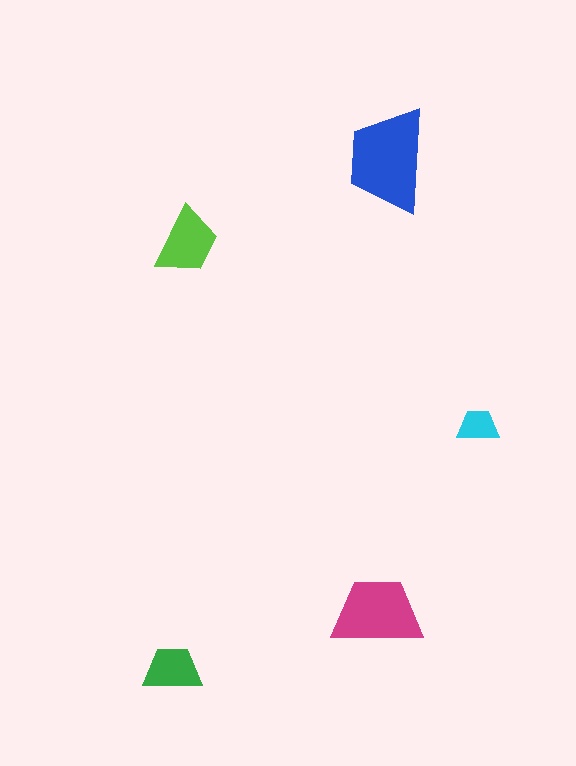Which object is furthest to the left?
The green trapezoid is leftmost.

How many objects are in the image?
There are 5 objects in the image.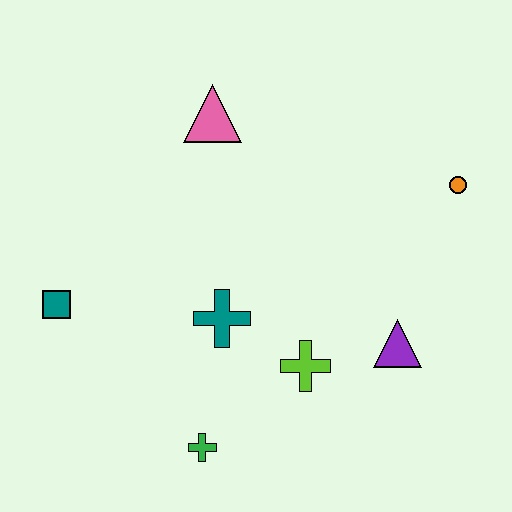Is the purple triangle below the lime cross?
No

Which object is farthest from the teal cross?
The orange circle is farthest from the teal cross.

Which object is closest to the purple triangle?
The lime cross is closest to the purple triangle.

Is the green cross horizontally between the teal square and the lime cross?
Yes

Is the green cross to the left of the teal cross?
Yes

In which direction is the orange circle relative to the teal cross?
The orange circle is to the right of the teal cross.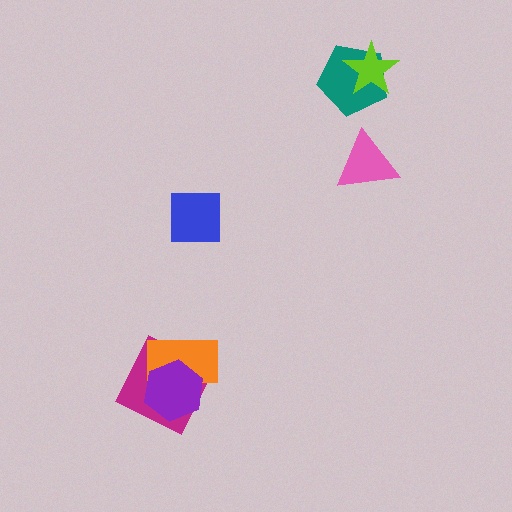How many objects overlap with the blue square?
0 objects overlap with the blue square.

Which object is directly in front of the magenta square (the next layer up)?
The orange rectangle is directly in front of the magenta square.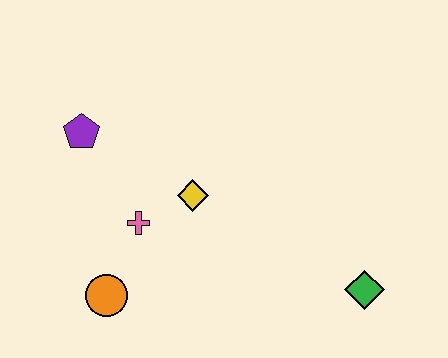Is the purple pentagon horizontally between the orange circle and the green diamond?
No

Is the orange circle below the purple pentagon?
Yes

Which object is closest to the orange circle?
The pink cross is closest to the orange circle.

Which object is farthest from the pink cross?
The green diamond is farthest from the pink cross.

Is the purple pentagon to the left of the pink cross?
Yes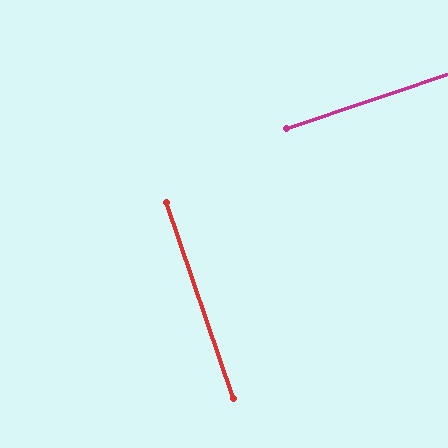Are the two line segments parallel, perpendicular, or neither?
Perpendicular — they meet at approximately 90°.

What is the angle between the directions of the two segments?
Approximately 90 degrees.